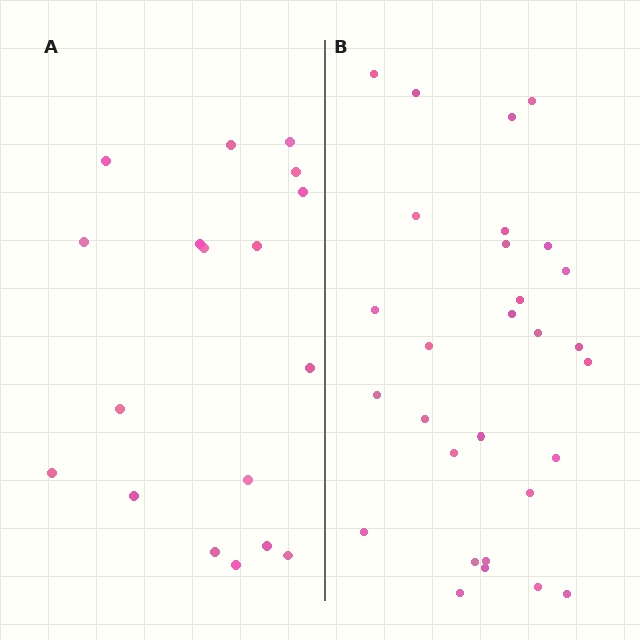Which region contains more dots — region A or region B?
Region B (the right region) has more dots.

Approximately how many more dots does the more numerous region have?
Region B has roughly 12 or so more dots than region A.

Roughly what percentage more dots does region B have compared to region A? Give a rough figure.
About 60% more.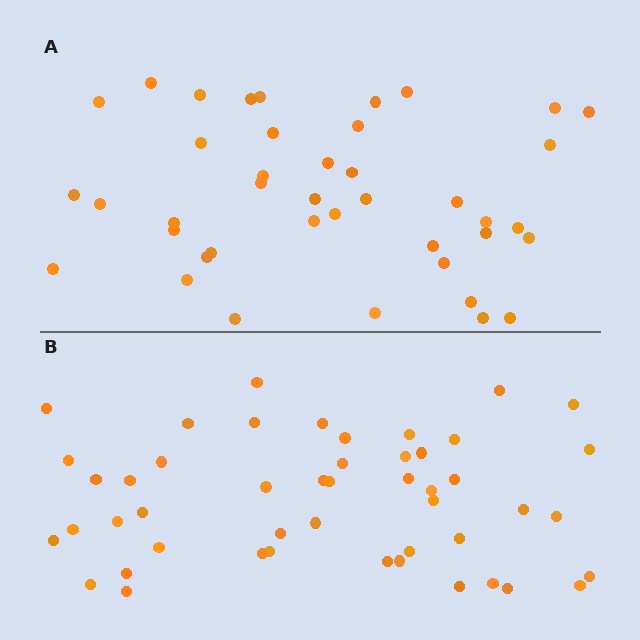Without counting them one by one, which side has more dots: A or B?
Region B (the bottom region) has more dots.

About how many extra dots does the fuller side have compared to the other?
Region B has roughly 8 or so more dots than region A.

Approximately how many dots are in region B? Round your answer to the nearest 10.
About 50 dots. (The exact count is 48, which rounds to 50.)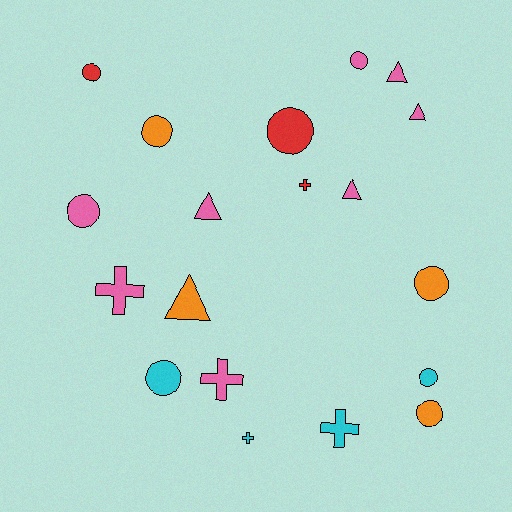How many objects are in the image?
There are 19 objects.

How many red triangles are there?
There are no red triangles.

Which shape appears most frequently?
Circle, with 9 objects.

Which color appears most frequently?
Pink, with 8 objects.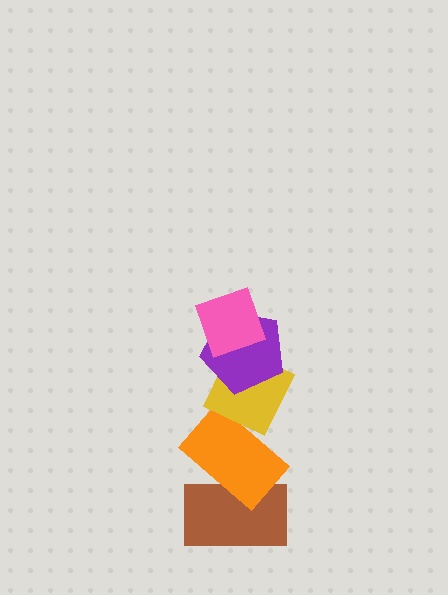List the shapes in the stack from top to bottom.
From top to bottom: the pink diamond, the purple pentagon, the yellow diamond, the orange rectangle, the brown rectangle.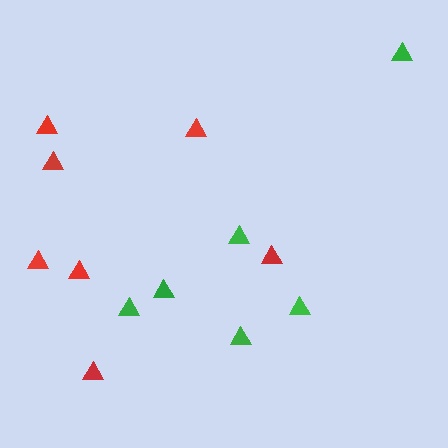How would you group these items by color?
There are 2 groups: one group of red triangles (7) and one group of green triangles (6).